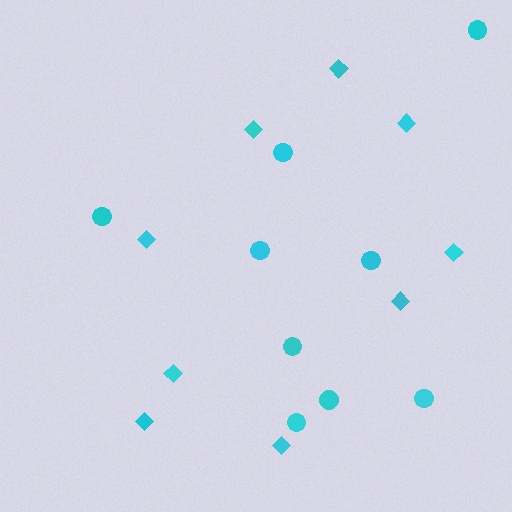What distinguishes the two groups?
There are 2 groups: one group of circles (9) and one group of diamonds (9).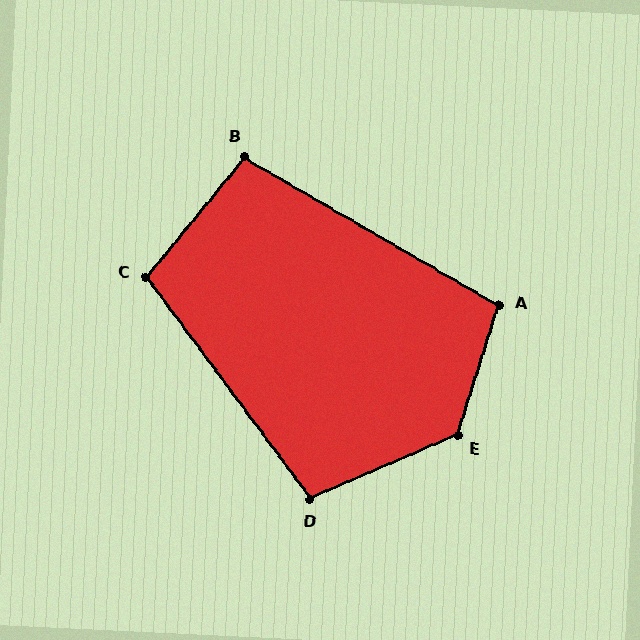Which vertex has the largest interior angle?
E, at approximately 131 degrees.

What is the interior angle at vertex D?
Approximately 103 degrees (obtuse).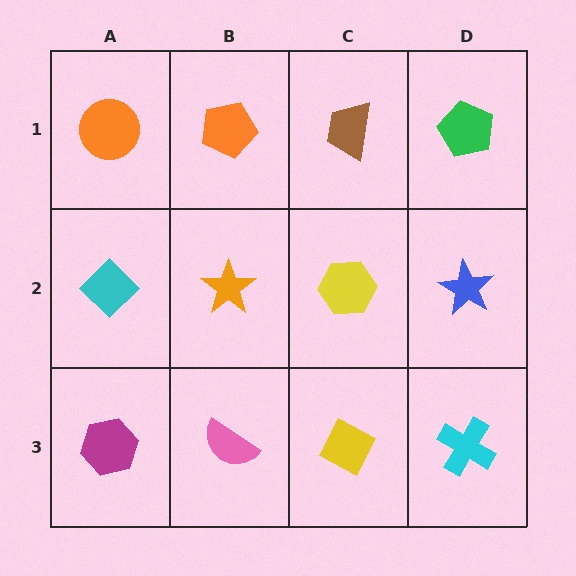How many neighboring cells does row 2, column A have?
3.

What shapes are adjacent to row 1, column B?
An orange star (row 2, column B), an orange circle (row 1, column A), a brown trapezoid (row 1, column C).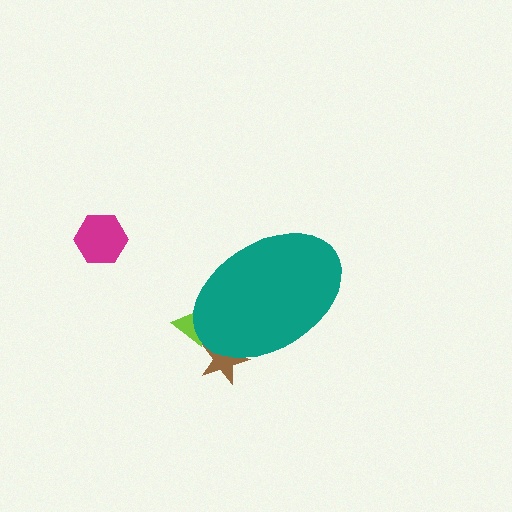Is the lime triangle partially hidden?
Yes, the lime triangle is partially hidden behind the teal ellipse.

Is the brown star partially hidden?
Yes, the brown star is partially hidden behind the teal ellipse.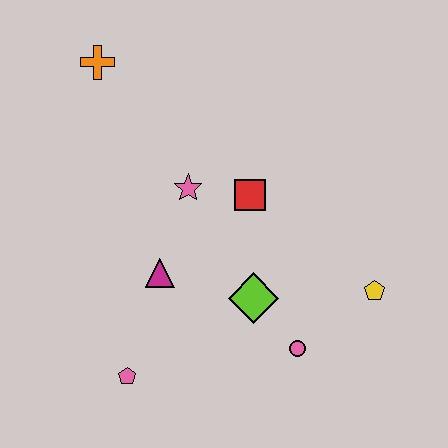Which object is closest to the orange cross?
The pink star is closest to the orange cross.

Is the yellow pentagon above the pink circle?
Yes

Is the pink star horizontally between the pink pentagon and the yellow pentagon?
Yes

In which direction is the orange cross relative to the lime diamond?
The orange cross is above the lime diamond.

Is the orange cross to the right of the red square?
No